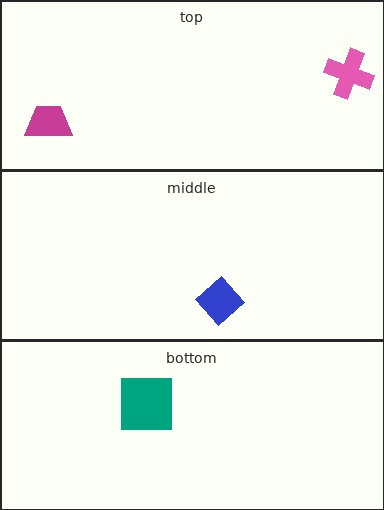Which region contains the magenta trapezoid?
The top region.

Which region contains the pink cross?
The top region.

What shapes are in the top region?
The pink cross, the magenta trapezoid.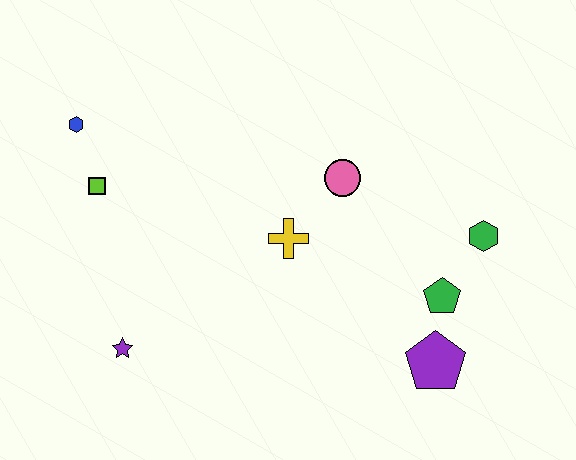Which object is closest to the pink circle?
The yellow cross is closest to the pink circle.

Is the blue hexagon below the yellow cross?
No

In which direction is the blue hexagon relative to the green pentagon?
The blue hexagon is to the left of the green pentagon.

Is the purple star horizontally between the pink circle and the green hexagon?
No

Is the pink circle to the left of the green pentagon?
Yes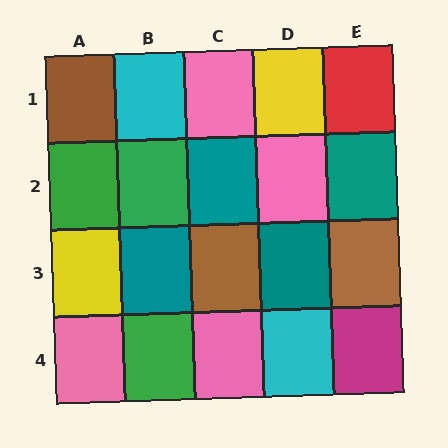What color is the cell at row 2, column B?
Green.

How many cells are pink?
4 cells are pink.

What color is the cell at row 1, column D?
Yellow.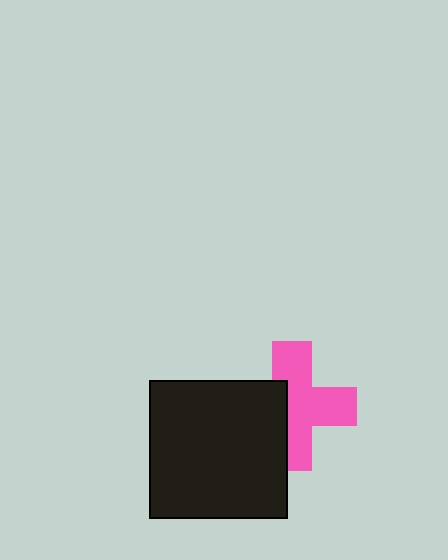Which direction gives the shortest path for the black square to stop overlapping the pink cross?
Moving left gives the shortest separation.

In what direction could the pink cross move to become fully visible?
The pink cross could move right. That would shift it out from behind the black square entirely.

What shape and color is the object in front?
The object in front is a black square.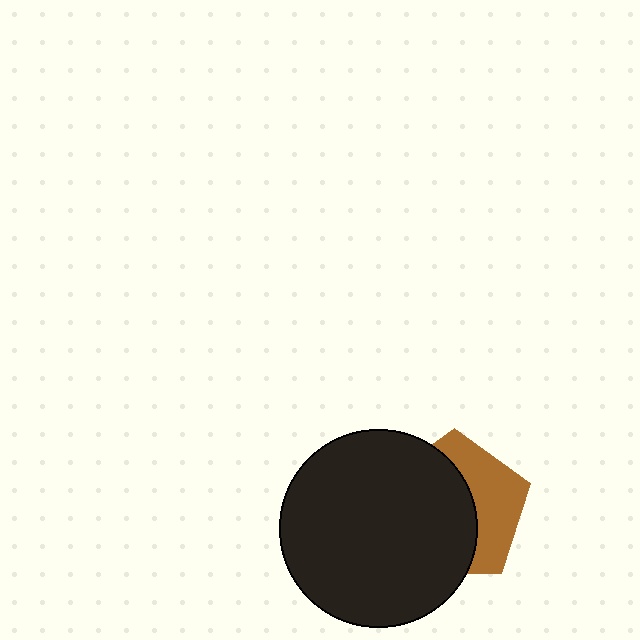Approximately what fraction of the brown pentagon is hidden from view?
Roughly 60% of the brown pentagon is hidden behind the black circle.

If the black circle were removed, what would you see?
You would see the complete brown pentagon.